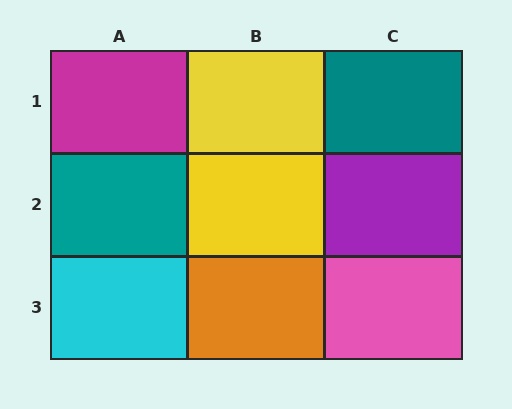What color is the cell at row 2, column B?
Yellow.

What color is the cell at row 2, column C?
Purple.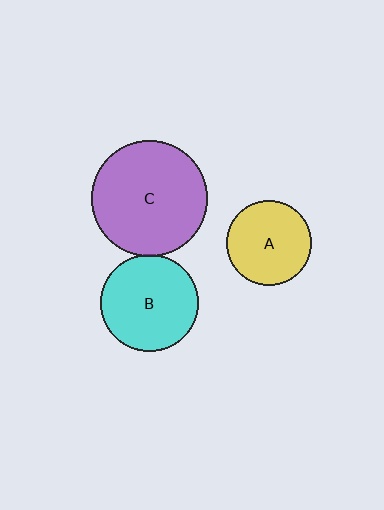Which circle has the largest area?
Circle C (purple).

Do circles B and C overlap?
Yes.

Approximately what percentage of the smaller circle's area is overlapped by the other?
Approximately 5%.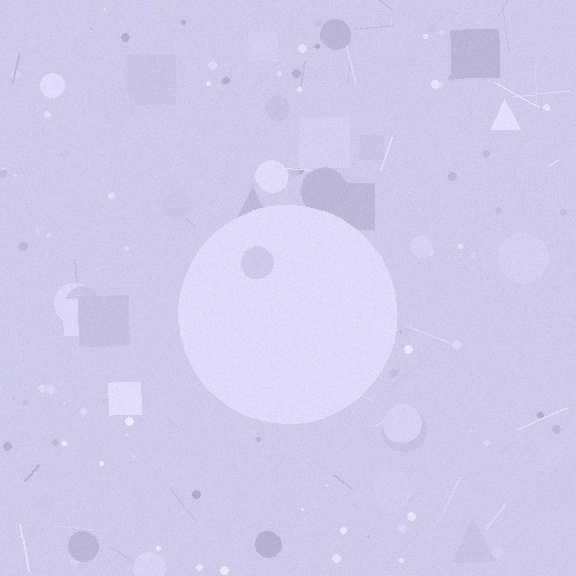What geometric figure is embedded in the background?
A circle is embedded in the background.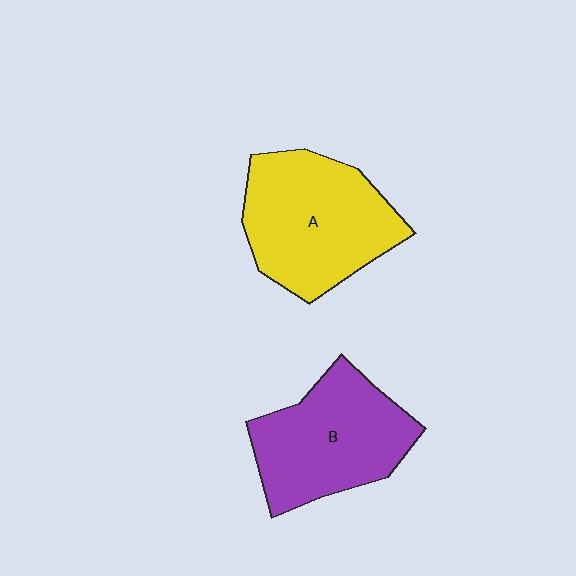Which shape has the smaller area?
Shape B (purple).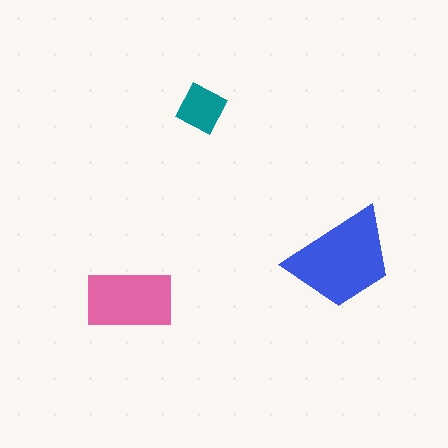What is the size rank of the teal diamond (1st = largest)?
3rd.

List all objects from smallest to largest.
The teal diamond, the pink rectangle, the blue trapezoid.